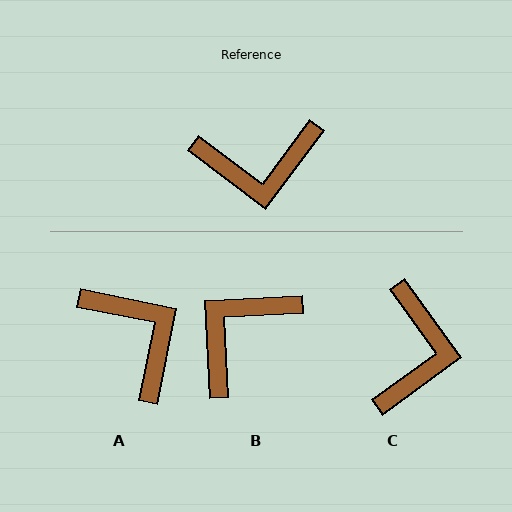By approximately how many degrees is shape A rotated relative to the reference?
Approximately 116 degrees counter-clockwise.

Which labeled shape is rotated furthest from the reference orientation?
B, about 140 degrees away.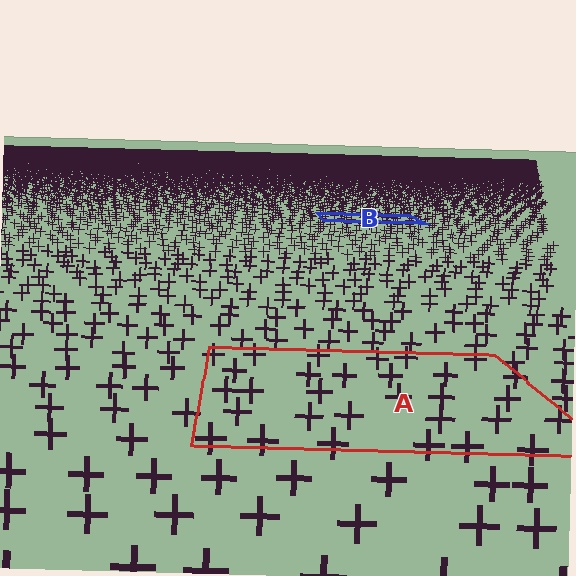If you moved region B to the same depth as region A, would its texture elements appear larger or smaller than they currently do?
They would appear larger. At a closer depth, the same texture elements are projected at a bigger on-screen size.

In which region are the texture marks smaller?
The texture marks are smaller in region B, because it is farther away.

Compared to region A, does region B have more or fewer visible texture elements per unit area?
Region B has more texture elements per unit area — they are packed more densely because it is farther away.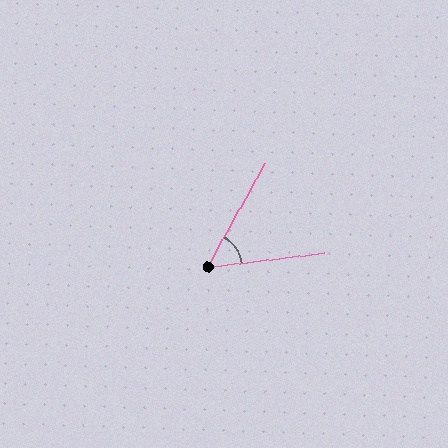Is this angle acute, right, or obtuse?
It is acute.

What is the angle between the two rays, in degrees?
Approximately 54 degrees.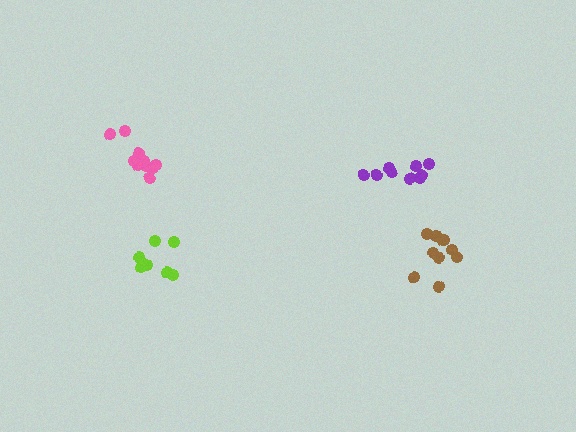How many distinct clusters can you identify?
There are 4 distinct clusters.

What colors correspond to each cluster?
The clusters are colored: brown, pink, lime, purple.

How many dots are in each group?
Group 1: 10 dots, Group 2: 12 dots, Group 3: 8 dots, Group 4: 9 dots (39 total).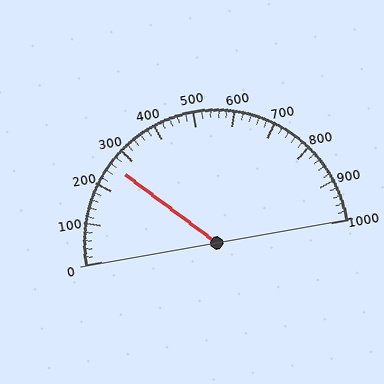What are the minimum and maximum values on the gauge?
The gauge ranges from 0 to 1000.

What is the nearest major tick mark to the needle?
The nearest major tick mark is 300.